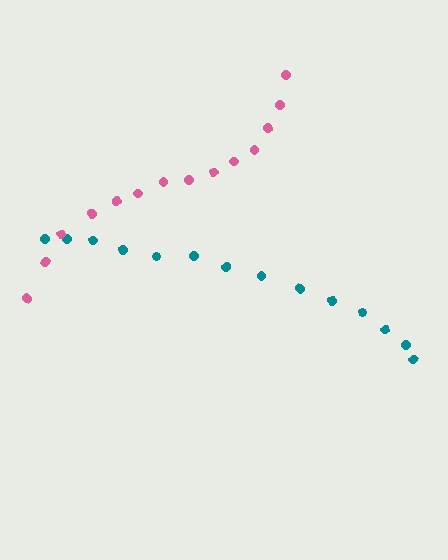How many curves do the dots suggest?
There are 2 distinct paths.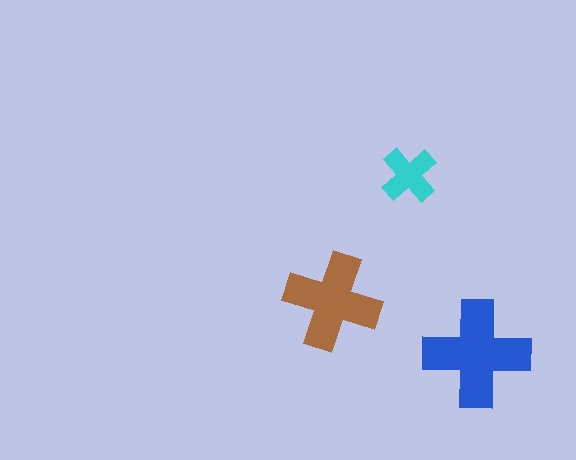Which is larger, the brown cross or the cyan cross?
The brown one.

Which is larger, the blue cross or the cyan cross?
The blue one.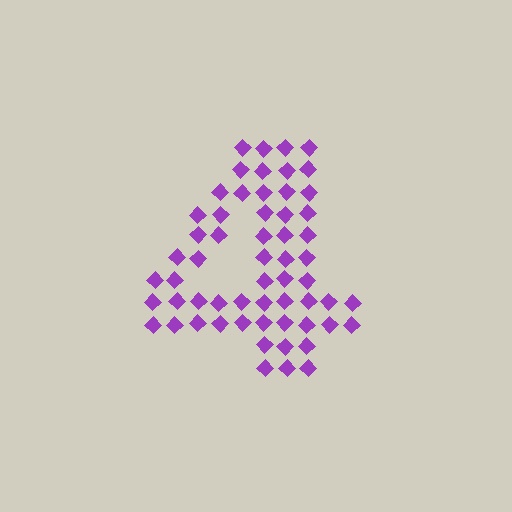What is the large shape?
The large shape is the digit 4.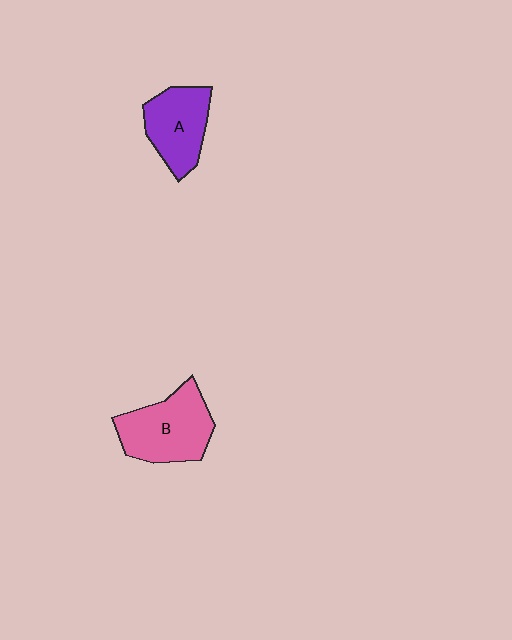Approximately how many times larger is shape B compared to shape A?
Approximately 1.2 times.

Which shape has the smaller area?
Shape A (purple).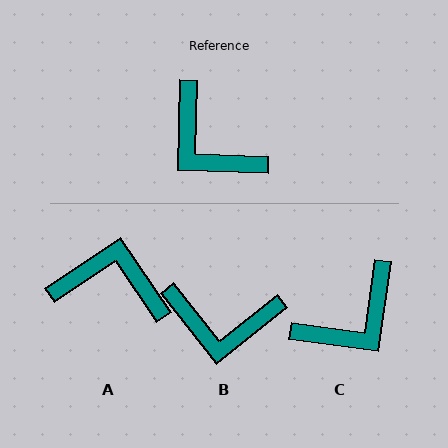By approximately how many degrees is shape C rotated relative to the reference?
Approximately 84 degrees counter-clockwise.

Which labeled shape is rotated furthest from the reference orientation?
A, about 144 degrees away.